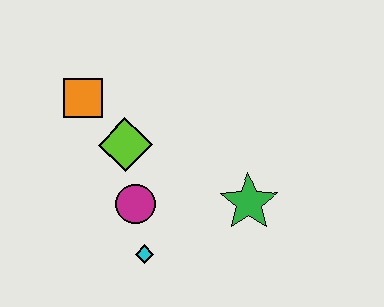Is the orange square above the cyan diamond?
Yes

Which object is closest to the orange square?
The lime diamond is closest to the orange square.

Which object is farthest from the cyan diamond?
The orange square is farthest from the cyan diamond.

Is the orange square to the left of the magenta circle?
Yes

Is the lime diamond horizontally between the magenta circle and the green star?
No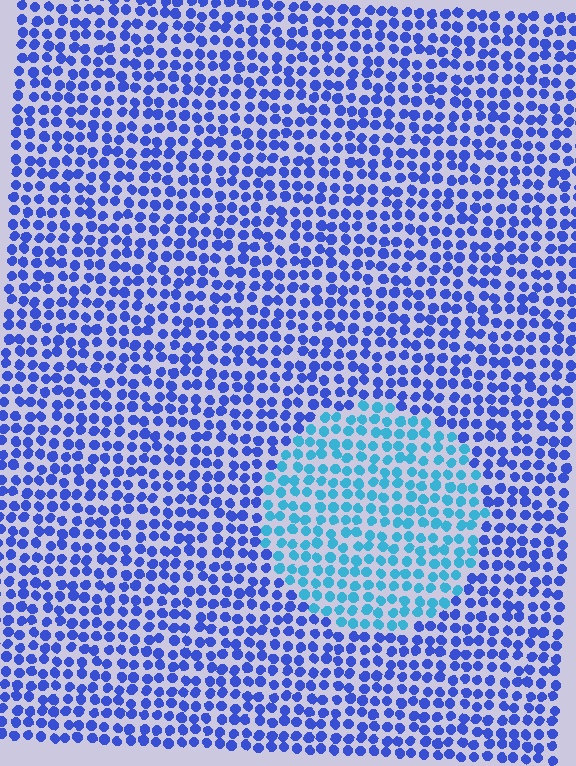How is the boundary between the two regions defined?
The boundary is defined purely by a slight shift in hue (about 39 degrees). Spacing, size, and orientation are identical on both sides.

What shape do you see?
I see a circle.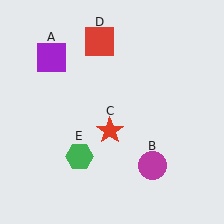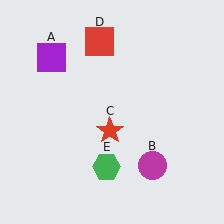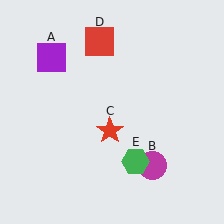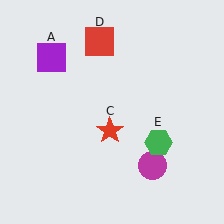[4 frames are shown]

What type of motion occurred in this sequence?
The green hexagon (object E) rotated counterclockwise around the center of the scene.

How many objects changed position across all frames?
1 object changed position: green hexagon (object E).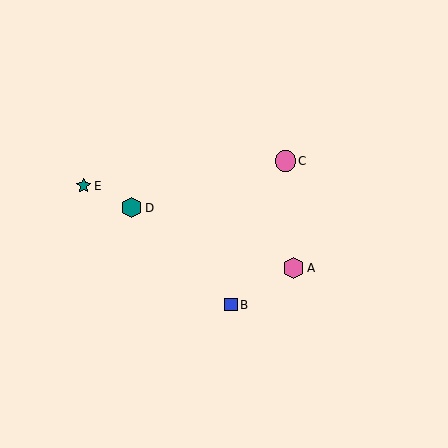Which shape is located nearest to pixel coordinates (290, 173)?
The pink circle (labeled C) at (285, 161) is nearest to that location.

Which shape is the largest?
The pink hexagon (labeled A) is the largest.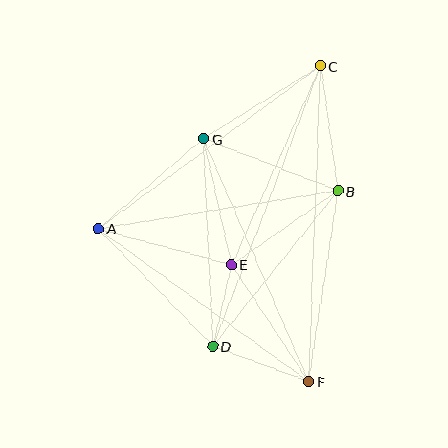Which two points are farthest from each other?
Points C and F are farthest from each other.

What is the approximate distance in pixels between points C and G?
The distance between C and G is approximately 138 pixels.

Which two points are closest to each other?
Points D and E are closest to each other.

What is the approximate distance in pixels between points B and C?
The distance between B and C is approximately 126 pixels.